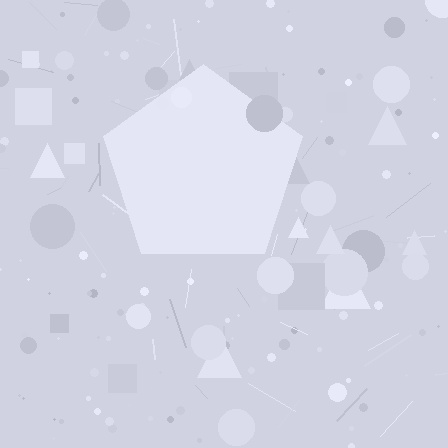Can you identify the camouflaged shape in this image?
The camouflaged shape is a pentagon.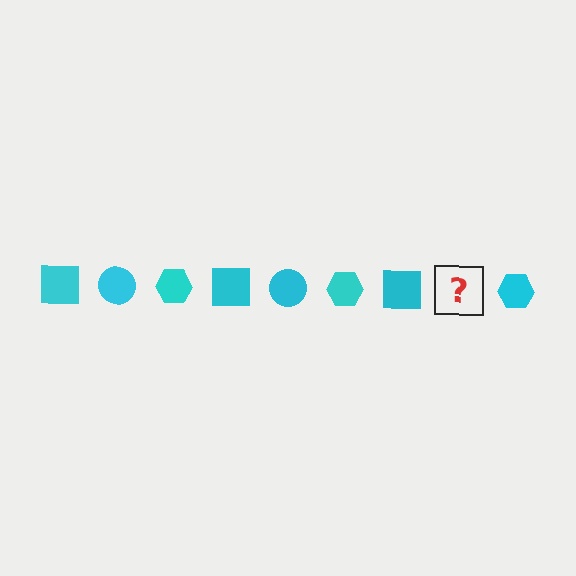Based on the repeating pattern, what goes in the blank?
The blank should be a cyan circle.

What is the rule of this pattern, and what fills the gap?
The rule is that the pattern cycles through square, circle, hexagon shapes in cyan. The gap should be filled with a cyan circle.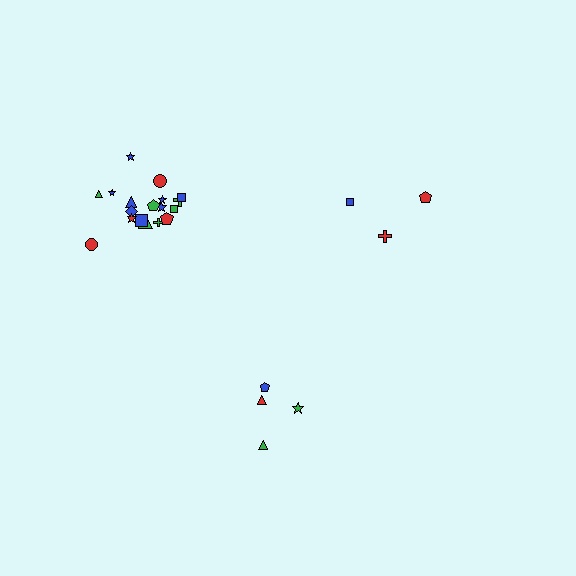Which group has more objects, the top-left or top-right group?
The top-left group.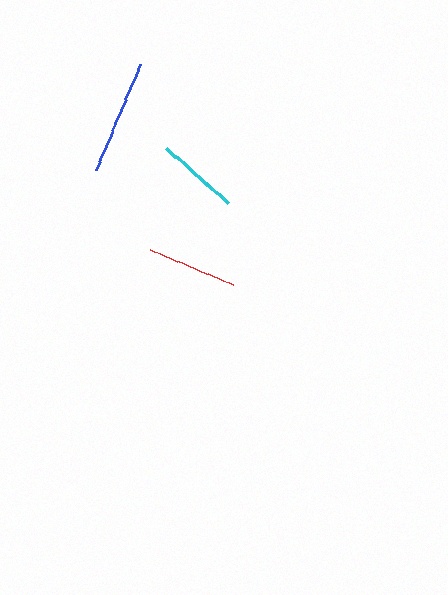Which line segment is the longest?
The blue line is the longest at approximately 115 pixels.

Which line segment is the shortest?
The cyan line is the shortest at approximately 82 pixels.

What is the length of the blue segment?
The blue segment is approximately 115 pixels long.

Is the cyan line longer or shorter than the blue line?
The blue line is longer than the cyan line.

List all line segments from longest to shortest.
From longest to shortest: blue, red, cyan.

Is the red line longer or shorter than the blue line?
The blue line is longer than the red line.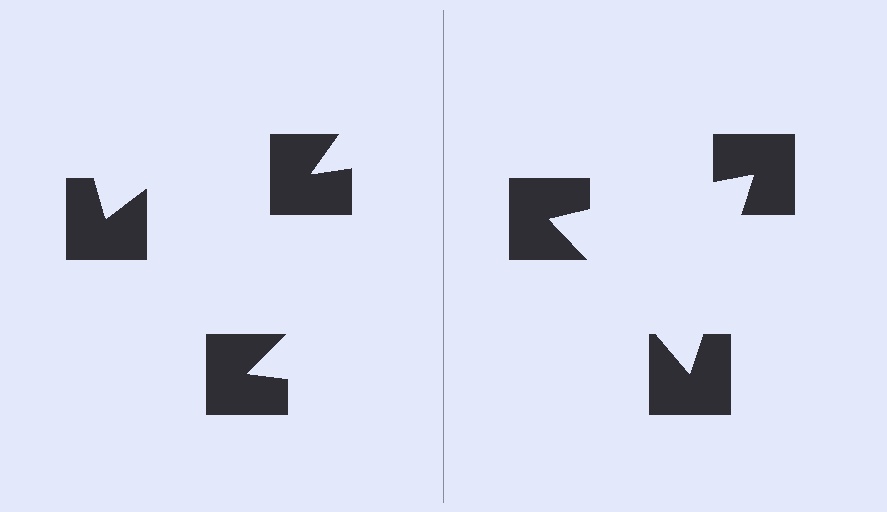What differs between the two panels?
The notched squares are positioned identically on both sides; only the wedge orientations differ. On the right they align to a triangle; on the left they are misaligned.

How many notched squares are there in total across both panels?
6 — 3 on each side.